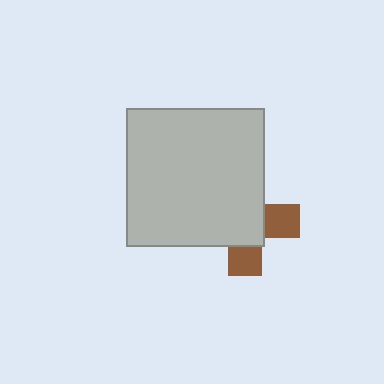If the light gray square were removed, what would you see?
You would see the complete brown cross.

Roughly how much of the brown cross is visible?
A small part of it is visible (roughly 33%).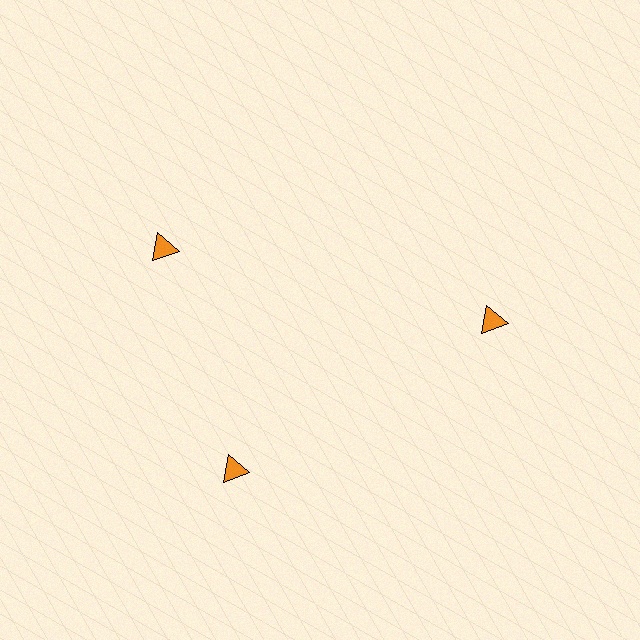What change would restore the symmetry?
The symmetry would be restored by rotating it back into even spacing with its neighbors so that all 3 triangles sit at equal angles and equal distance from the center.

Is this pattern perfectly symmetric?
No. The 3 orange triangles are arranged in a ring, but one element near the 11 o'clock position is rotated out of alignment along the ring, breaking the 3-fold rotational symmetry.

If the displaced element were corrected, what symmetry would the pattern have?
It would have 3-fold rotational symmetry — the pattern would map onto itself every 120 degrees.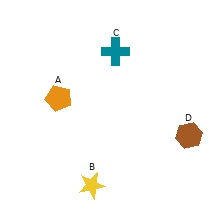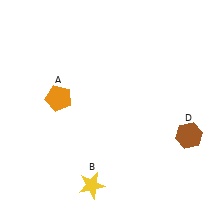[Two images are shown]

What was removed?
The teal cross (C) was removed in Image 2.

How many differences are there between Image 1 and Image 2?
There is 1 difference between the two images.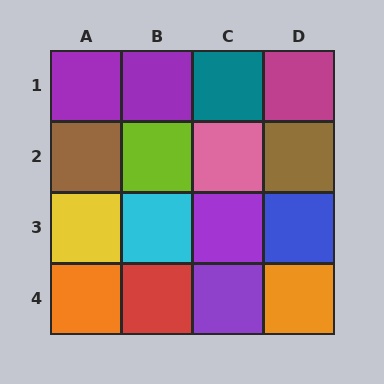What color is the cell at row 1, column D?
Magenta.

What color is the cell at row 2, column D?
Brown.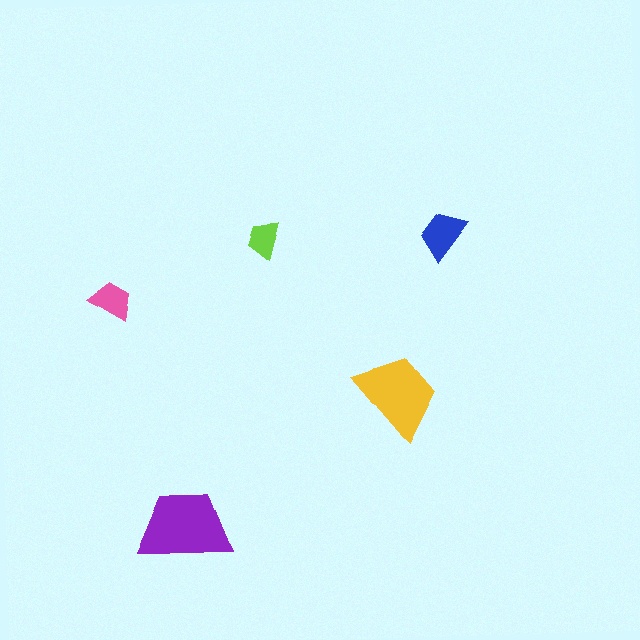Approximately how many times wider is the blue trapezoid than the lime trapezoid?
About 1.5 times wider.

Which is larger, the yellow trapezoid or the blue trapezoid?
The yellow one.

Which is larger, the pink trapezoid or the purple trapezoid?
The purple one.